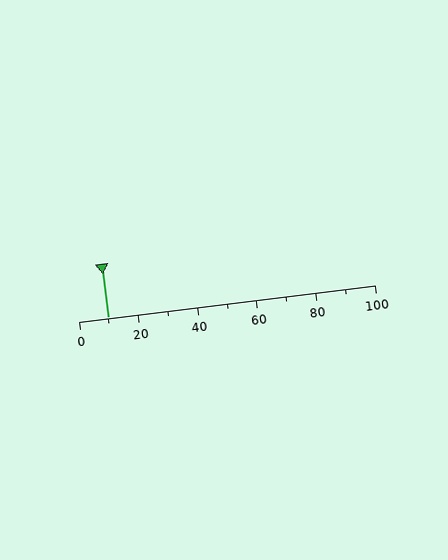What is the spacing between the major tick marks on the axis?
The major ticks are spaced 20 apart.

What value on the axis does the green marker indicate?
The marker indicates approximately 10.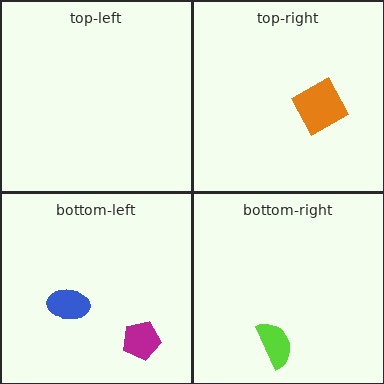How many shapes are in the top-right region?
1.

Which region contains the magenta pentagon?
The bottom-left region.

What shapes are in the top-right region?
The orange diamond.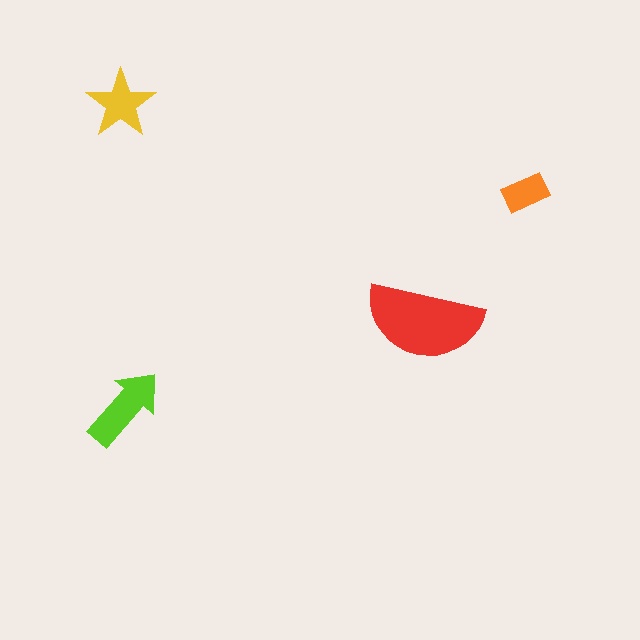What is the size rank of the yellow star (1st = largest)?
3rd.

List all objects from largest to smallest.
The red semicircle, the lime arrow, the yellow star, the orange rectangle.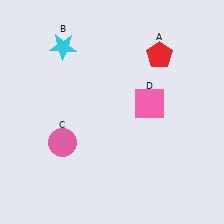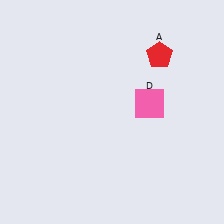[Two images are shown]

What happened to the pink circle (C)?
The pink circle (C) was removed in Image 2. It was in the bottom-left area of Image 1.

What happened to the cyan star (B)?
The cyan star (B) was removed in Image 2. It was in the top-left area of Image 1.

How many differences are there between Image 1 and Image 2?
There are 2 differences between the two images.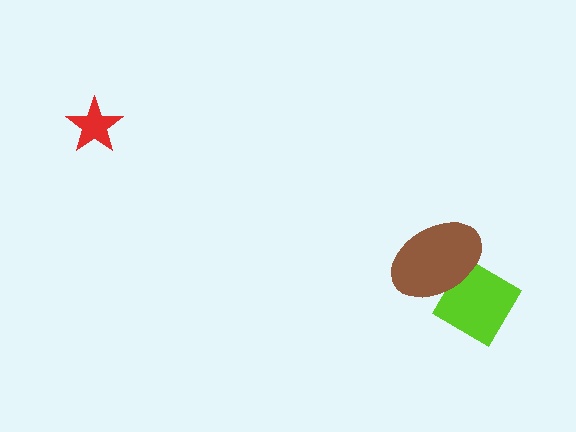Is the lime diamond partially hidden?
Yes, it is partially covered by another shape.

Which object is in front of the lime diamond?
The brown ellipse is in front of the lime diamond.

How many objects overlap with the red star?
0 objects overlap with the red star.